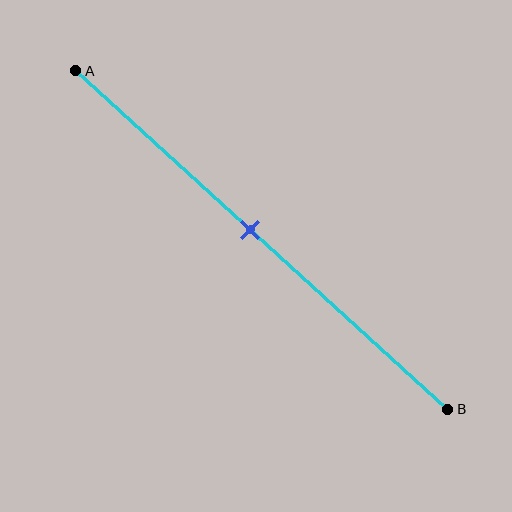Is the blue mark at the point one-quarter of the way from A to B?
No, the mark is at about 45% from A, not at the 25% one-quarter point.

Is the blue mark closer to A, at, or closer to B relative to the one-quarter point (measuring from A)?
The blue mark is closer to point B than the one-quarter point of segment AB.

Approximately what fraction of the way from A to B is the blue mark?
The blue mark is approximately 45% of the way from A to B.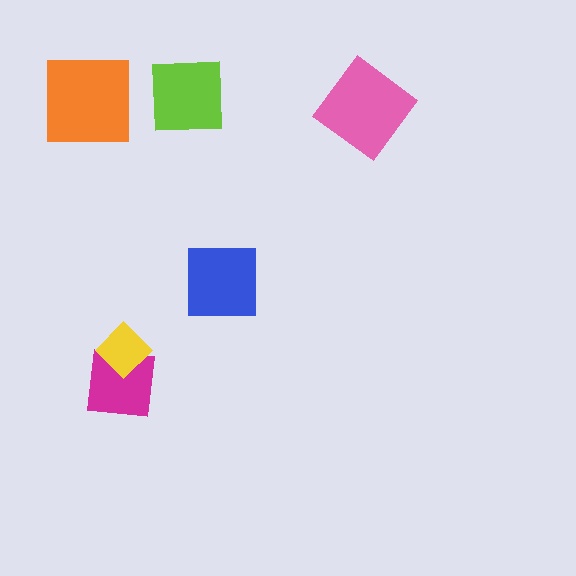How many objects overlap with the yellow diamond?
1 object overlaps with the yellow diamond.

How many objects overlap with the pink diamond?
0 objects overlap with the pink diamond.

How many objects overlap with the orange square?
0 objects overlap with the orange square.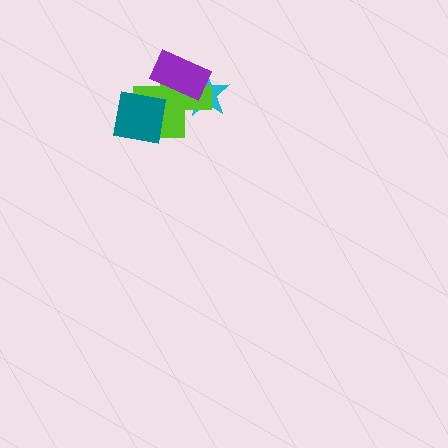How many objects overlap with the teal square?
1 object overlaps with the teal square.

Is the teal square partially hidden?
No, no other shape covers it.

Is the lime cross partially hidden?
Yes, it is partially covered by another shape.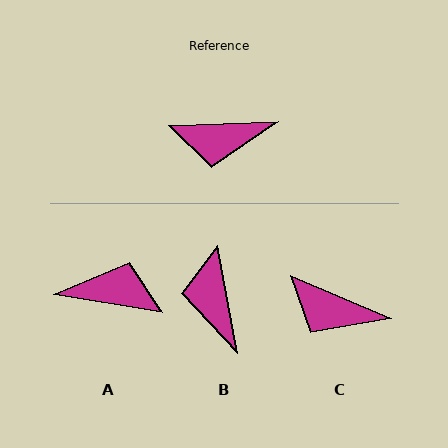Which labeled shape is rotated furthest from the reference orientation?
A, about 168 degrees away.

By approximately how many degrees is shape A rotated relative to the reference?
Approximately 168 degrees counter-clockwise.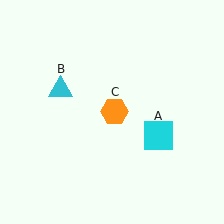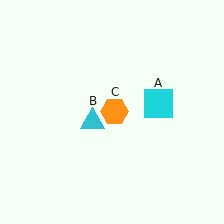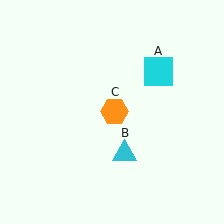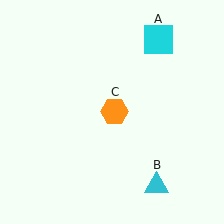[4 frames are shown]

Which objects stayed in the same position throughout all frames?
Orange hexagon (object C) remained stationary.